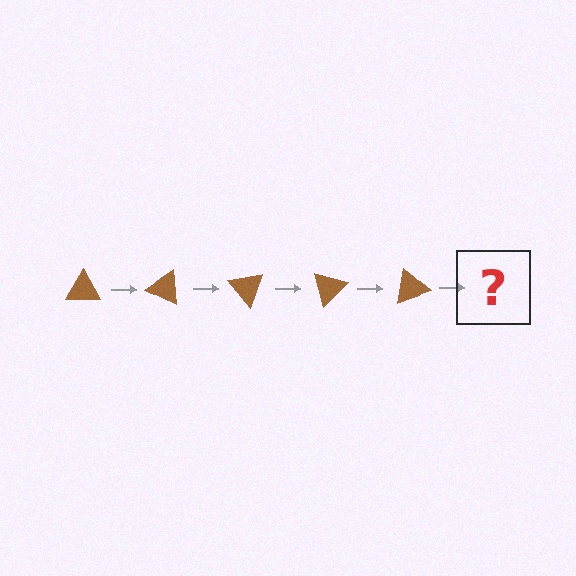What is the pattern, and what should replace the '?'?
The pattern is that the triangle rotates 25 degrees each step. The '?' should be a brown triangle rotated 125 degrees.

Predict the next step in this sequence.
The next step is a brown triangle rotated 125 degrees.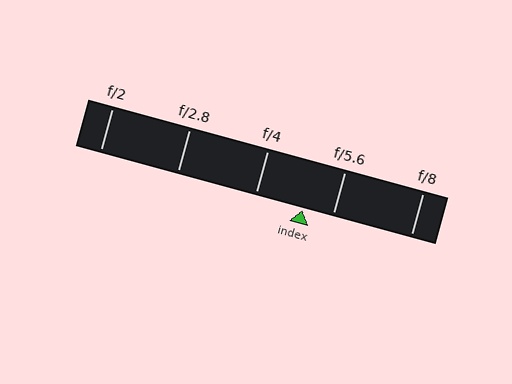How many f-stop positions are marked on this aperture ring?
There are 5 f-stop positions marked.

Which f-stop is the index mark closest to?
The index mark is closest to f/5.6.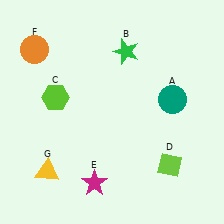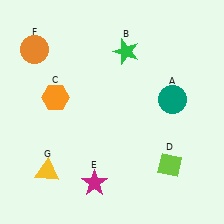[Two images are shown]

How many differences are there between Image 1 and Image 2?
There is 1 difference between the two images.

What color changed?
The hexagon (C) changed from lime in Image 1 to orange in Image 2.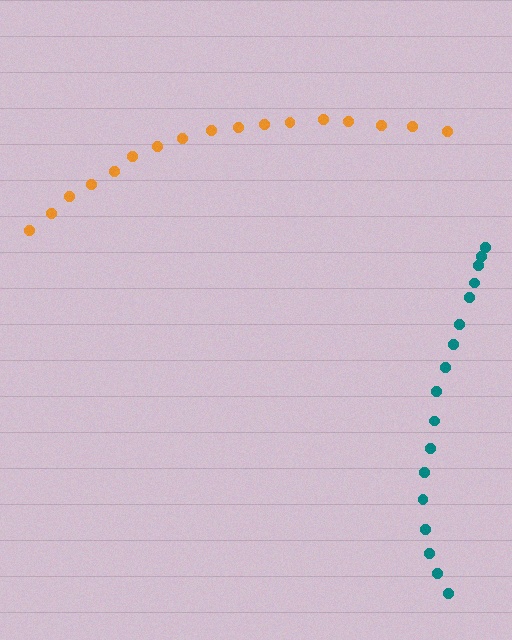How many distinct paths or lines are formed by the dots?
There are 2 distinct paths.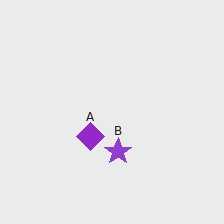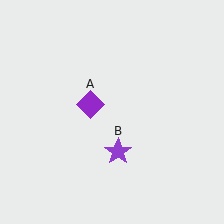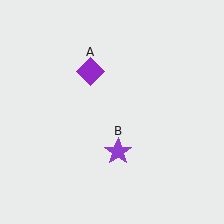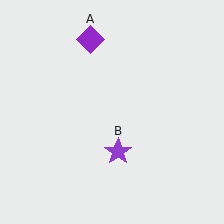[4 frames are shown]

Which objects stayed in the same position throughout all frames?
Purple star (object B) remained stationary.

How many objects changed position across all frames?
1 object changed position: purple diamond (object A).